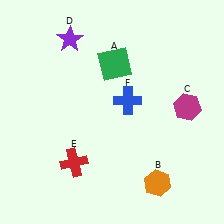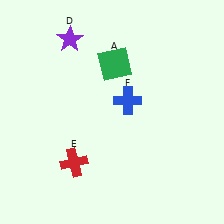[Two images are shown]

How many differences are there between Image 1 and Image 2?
There are 2 differences between the two images.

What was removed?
The magenta hexagon (C), the orange hexagon (B) were removed in Image 2.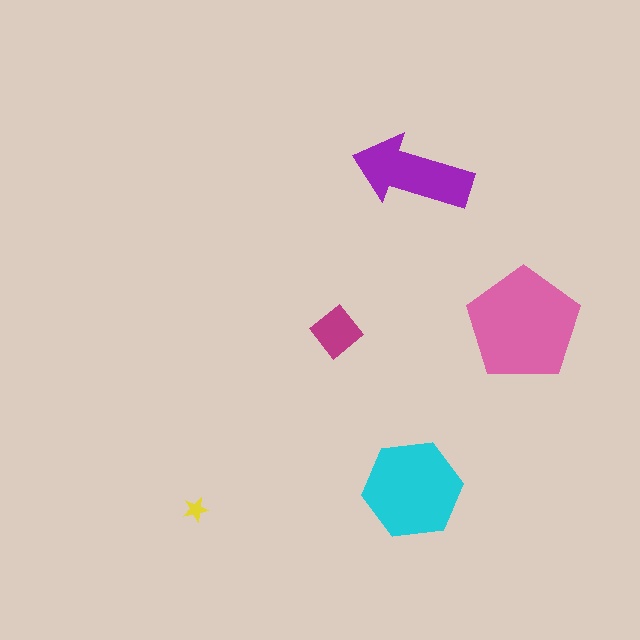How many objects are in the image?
There are 5 objects in the image.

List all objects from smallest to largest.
The yellow star, the magenta diamond, the purple arrow, the cyan hexagon, the pink pentagon.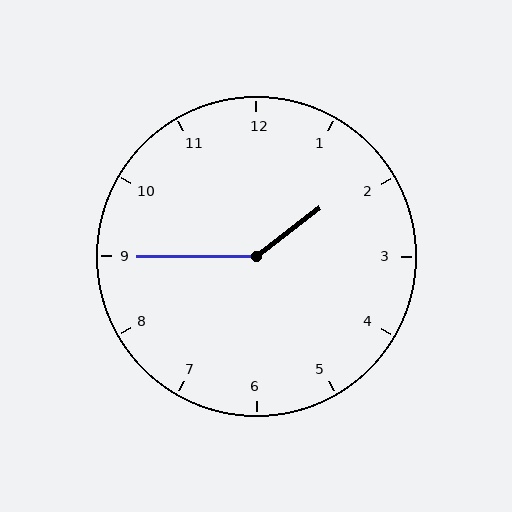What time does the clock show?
1:45.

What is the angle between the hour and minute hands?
Approximately 142 degrees.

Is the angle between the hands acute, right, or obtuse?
It is obtuse.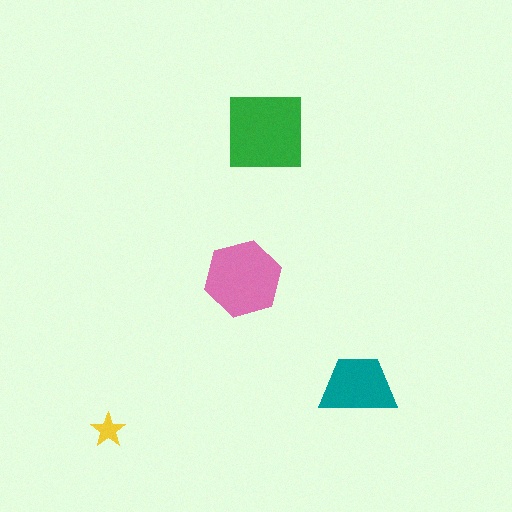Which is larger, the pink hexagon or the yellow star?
The pink hexagon.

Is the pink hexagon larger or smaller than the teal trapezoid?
Larger.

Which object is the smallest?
The yellow star.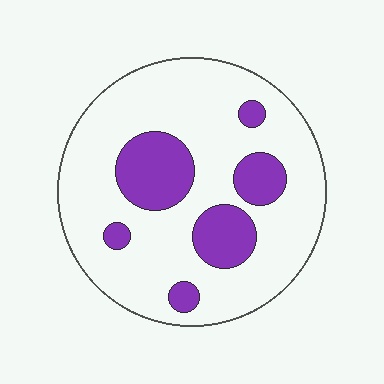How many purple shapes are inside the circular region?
6.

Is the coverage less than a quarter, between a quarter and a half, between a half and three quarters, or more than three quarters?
Less than a quarter.